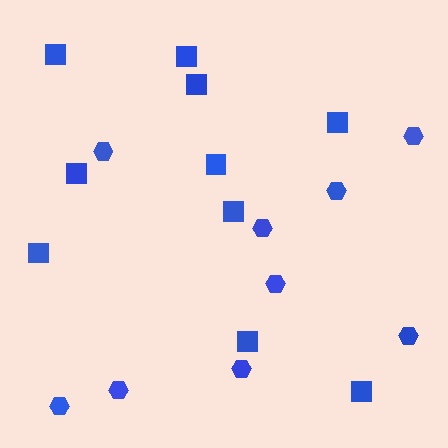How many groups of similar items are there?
There are 2 groups: one group of hexagons (9) and one group of squares (10).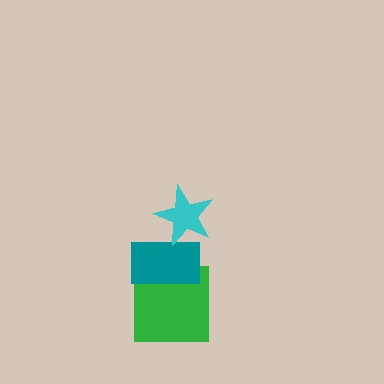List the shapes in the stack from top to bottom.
From top to bottom: the cyan star, the teal rectangle, the green square.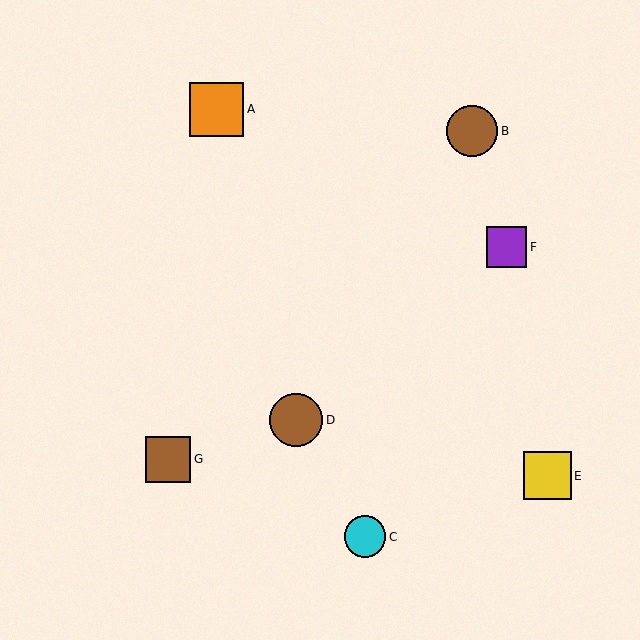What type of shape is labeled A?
Shape A is an orange square.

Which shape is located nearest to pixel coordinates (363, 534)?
The cyan circle (labeled C) at (365, 537) is nearest to that location.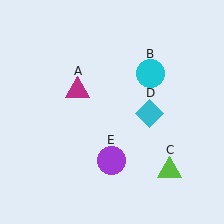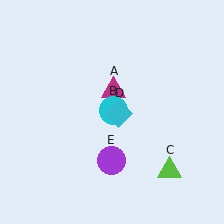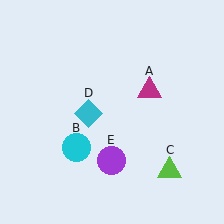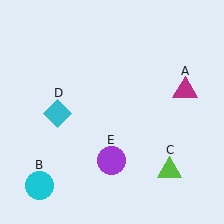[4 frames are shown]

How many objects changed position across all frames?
3 objects changed position: magenta triangle (object A), cyan circle (object B), cyan diamond (object D).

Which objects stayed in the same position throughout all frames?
Lime triangle (object C) and purple circle (object E) remained stationary.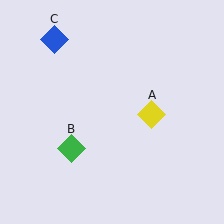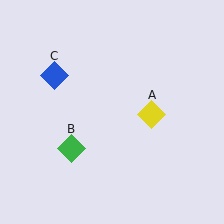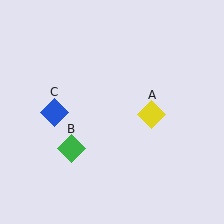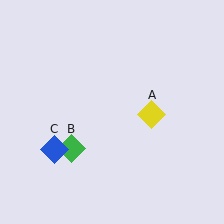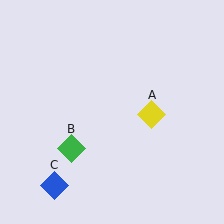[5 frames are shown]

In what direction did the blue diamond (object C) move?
The blue diamond (object C) moved down.